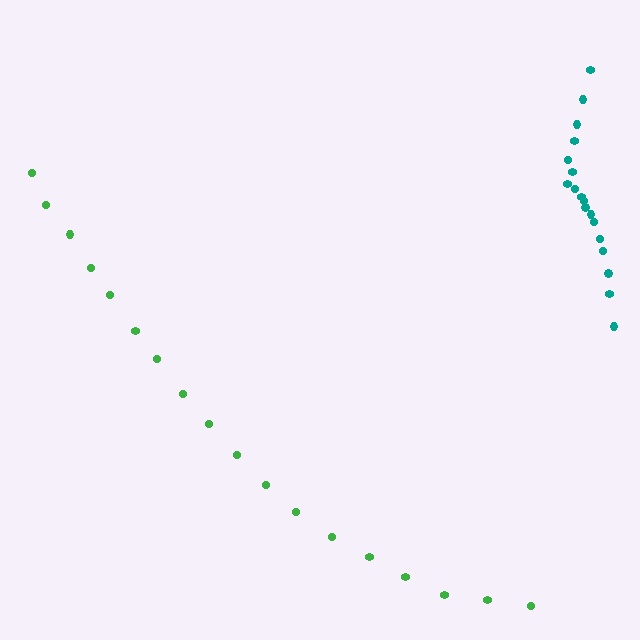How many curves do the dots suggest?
There are 2 distinct paths.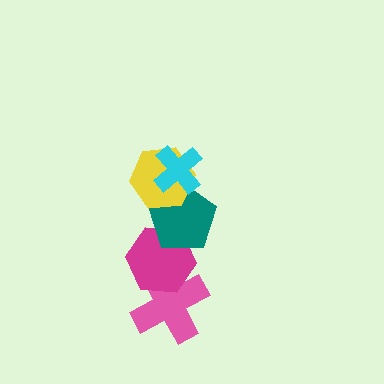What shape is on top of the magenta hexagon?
The teal pentagon is on top of the magenta hexagon.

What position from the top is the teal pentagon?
The teal pentagon is 3rd from the top.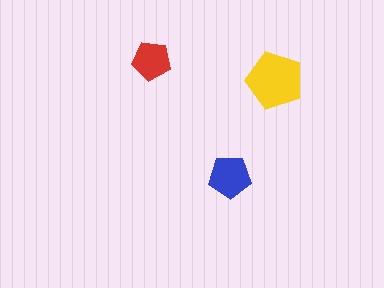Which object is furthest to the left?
The red pentagon is leftmost.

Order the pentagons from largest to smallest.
the yellow one, the blue one, the red one.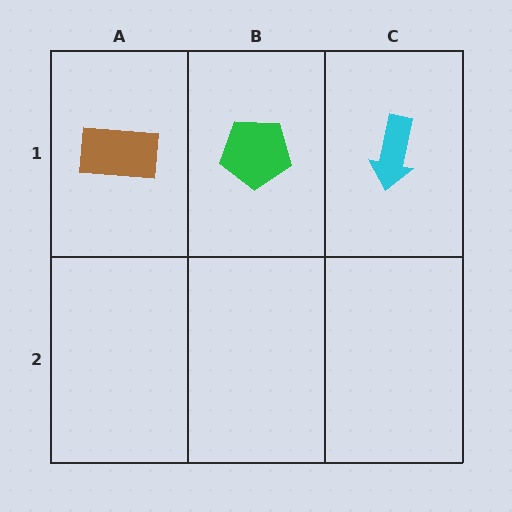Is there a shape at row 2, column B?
No, that cell is empty.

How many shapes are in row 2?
0 shapes.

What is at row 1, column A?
A brown rectangle.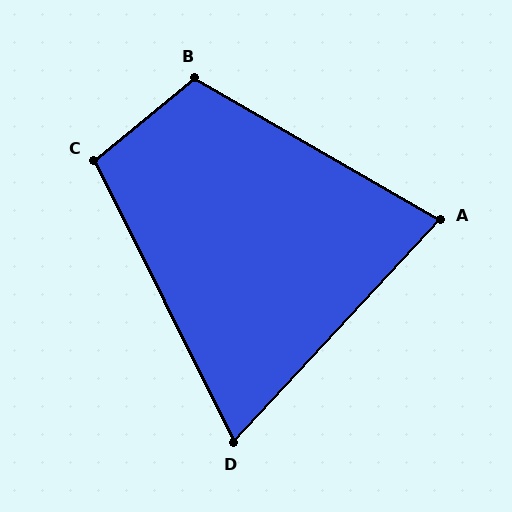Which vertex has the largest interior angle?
B, at approximately 111 degrees.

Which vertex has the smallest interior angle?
D, at approximately 69 degrees.